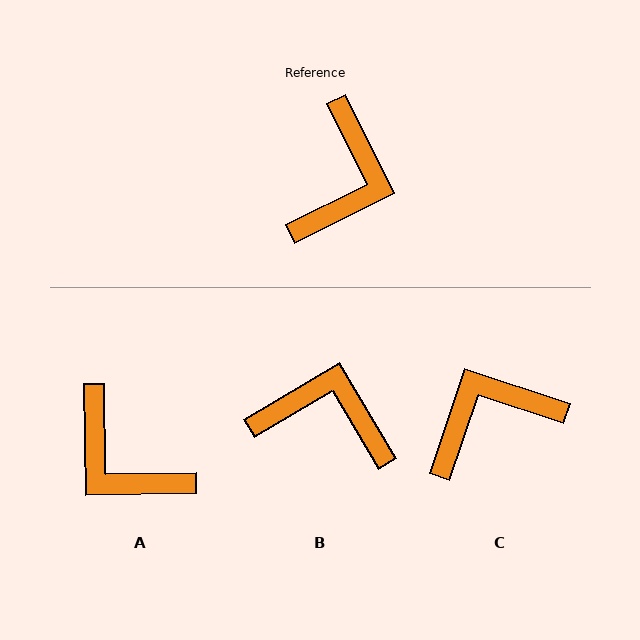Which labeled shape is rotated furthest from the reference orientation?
C, about 135 degrees away.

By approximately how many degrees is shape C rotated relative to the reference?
Approximately 135 degrees counter-clockwise.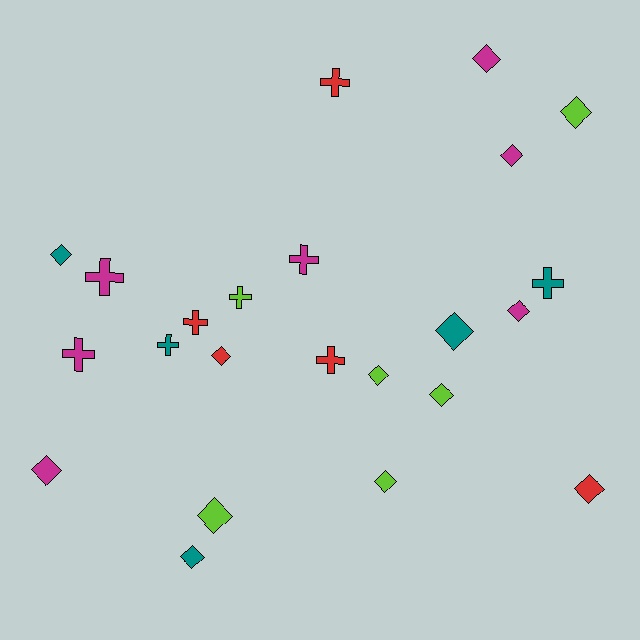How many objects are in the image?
There are 23 objects.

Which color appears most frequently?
Magenta, with 7 objects.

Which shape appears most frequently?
Diamond, with 14 objects.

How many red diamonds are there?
There are 2 red diamonds.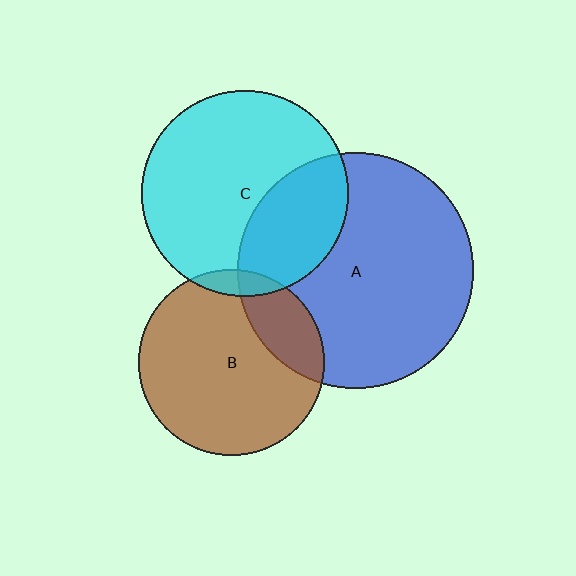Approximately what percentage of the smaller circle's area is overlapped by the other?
Approximately 30%.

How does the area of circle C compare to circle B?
Approximately 1.2 times.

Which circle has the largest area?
Circle A (blue).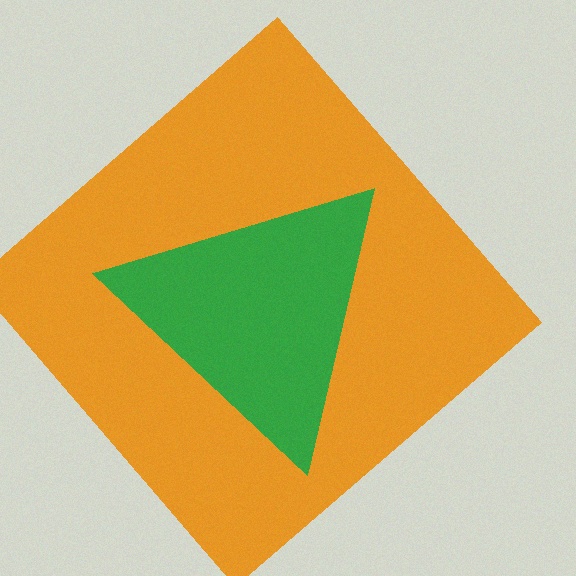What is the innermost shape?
The green triangle.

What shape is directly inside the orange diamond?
The green triangle.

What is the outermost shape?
The orange diamond.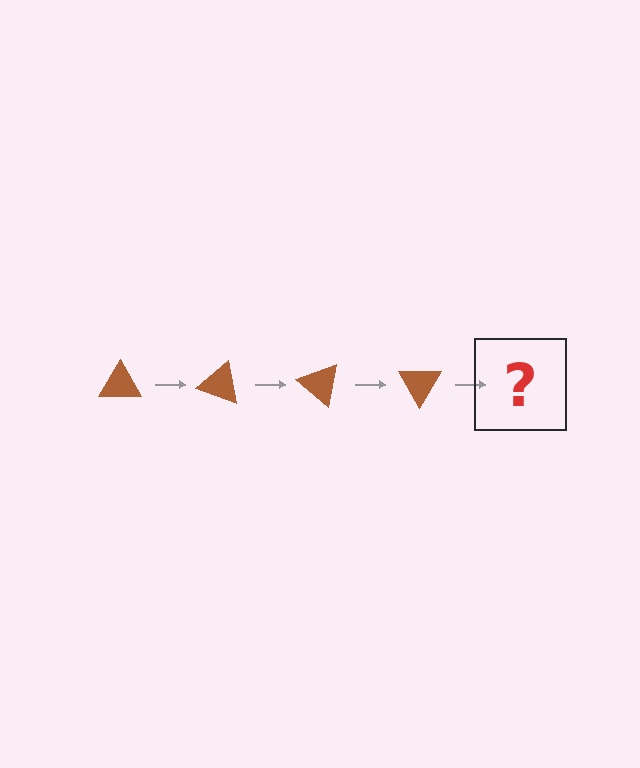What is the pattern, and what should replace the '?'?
The pattern is that the triangle rotates 20 degrees each step. The '?' should be a brown triangle rotated 80 degrees.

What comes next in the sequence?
The next element should be a brown triangle rotated 80 degrees.